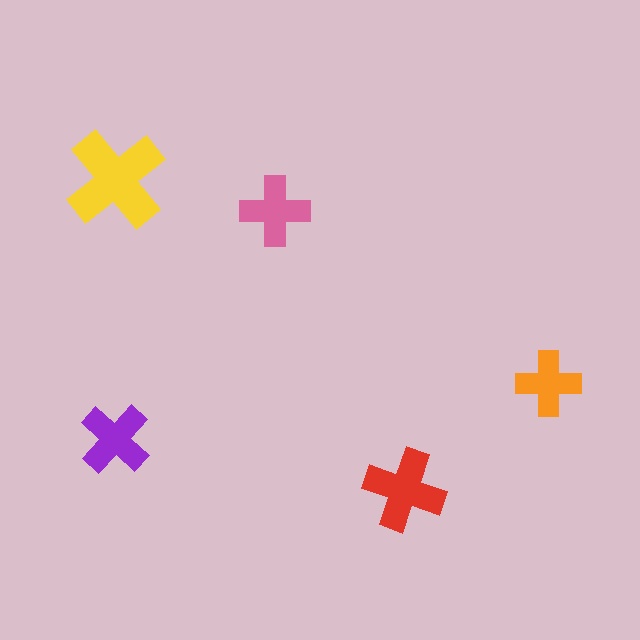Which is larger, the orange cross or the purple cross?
The purple one.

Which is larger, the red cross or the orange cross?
The red one.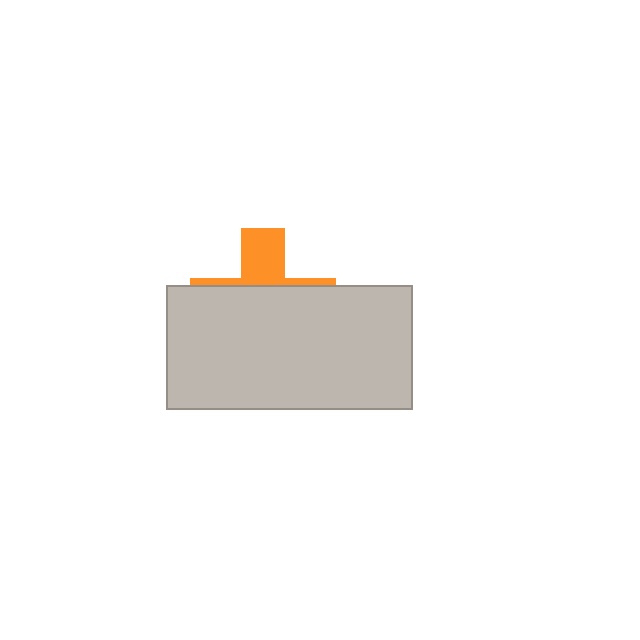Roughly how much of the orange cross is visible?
A small part of it is visible (roughly 30%).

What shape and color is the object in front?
The object in front is a light gray rectangle.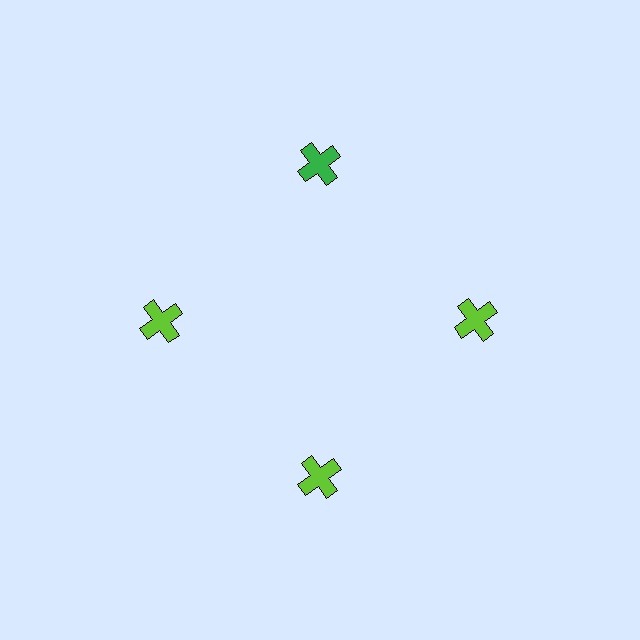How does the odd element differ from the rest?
It has a different color: green instead of lime.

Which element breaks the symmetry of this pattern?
The green cross at roughly the 12 o'clock position breaks the symmetry. All other shapes are lime crosses.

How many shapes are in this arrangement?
There are 4 shapes arranged in a ring pattern.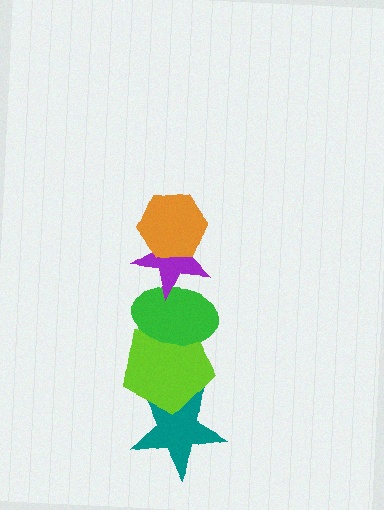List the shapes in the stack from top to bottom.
From top to bottom: the orange hexagon, the purple star, the green ellipse, the lime pentagon, the teal star.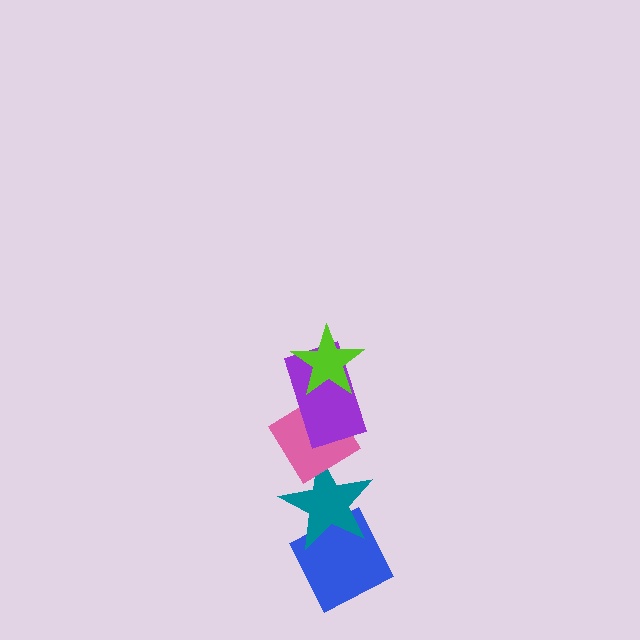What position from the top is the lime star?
The lime star is 1st from the top.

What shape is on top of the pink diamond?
The purple rectangle is on top of the pink diamond.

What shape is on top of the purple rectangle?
The lime star is on top of the purple rectangle.